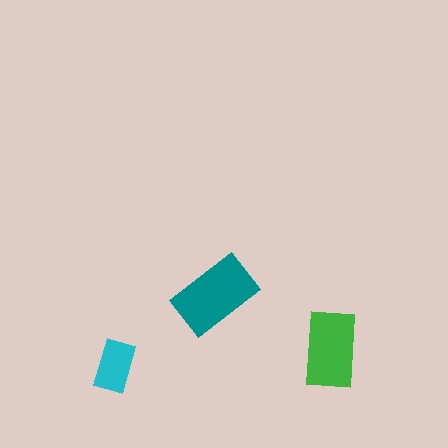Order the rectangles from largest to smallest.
the teal one, the green one, the cyan one.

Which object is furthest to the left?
The cyan rectangle is leftmost.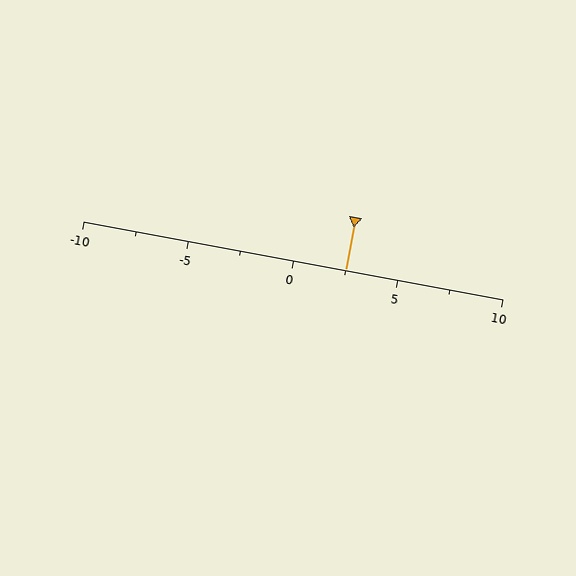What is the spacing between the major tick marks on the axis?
The major ticks are spaced 5 apart.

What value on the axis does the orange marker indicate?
The marker indicates approximately 2.5.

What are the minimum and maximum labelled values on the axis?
The axis runs from -10 to 10.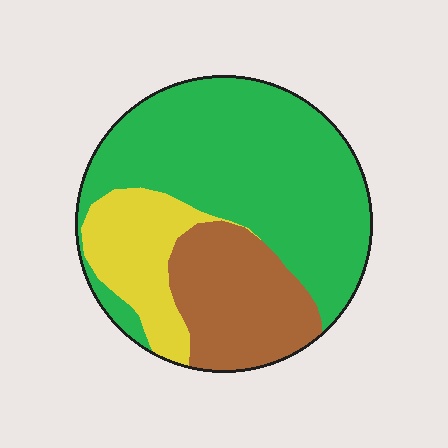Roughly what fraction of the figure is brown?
Brown covers 24% of the figure.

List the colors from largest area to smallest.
From largest to smallest: green, brown, yellow.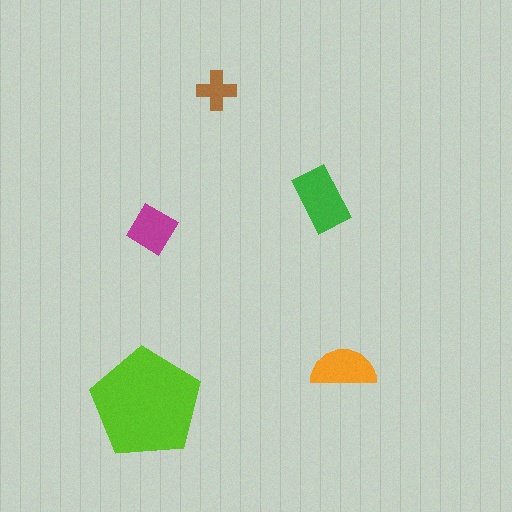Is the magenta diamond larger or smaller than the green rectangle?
Smaller.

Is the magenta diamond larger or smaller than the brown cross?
Larger.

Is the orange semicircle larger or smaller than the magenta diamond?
Larger.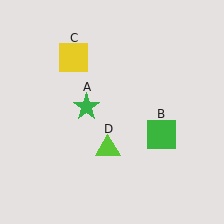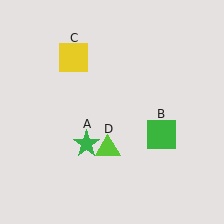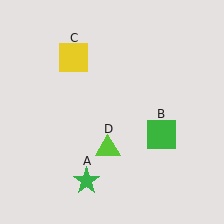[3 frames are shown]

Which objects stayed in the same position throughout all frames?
Green square (object B) and yellow square (object C) and lime triangle (object D) remained stationary.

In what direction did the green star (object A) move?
The green star (object A) moved down.